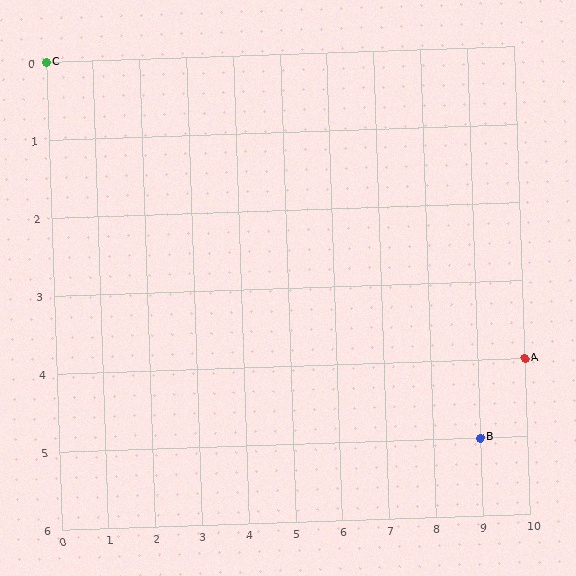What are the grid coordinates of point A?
Point A is at grid coordinates (10, 4).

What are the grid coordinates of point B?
Point B is at grid coordinates (9, 5).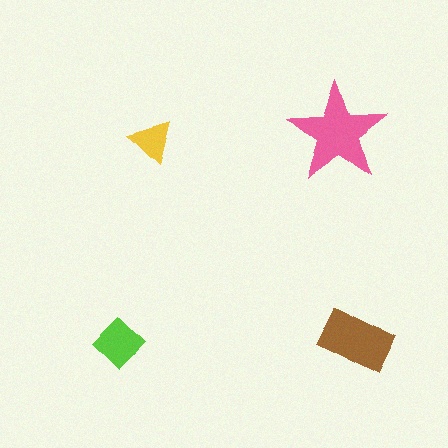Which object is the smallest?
The yellow triangle.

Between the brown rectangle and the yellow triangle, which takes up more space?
The brown rectangle.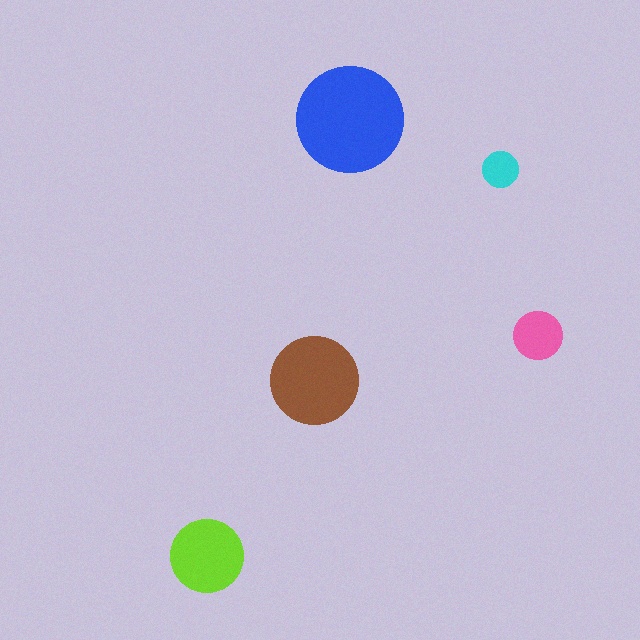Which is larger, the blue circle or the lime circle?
The blue one.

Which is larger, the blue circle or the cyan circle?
The blue one.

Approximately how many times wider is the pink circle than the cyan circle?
About 1.5 times wider.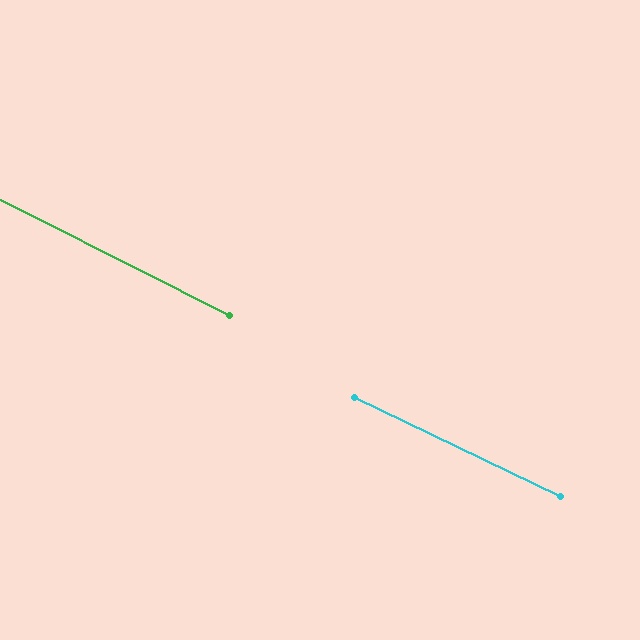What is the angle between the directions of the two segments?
Approximately 1 degree.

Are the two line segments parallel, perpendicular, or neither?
Parallel — their directions differ by only 1.4°.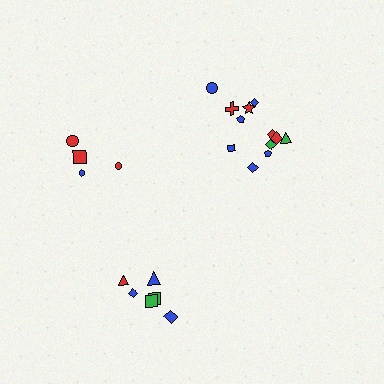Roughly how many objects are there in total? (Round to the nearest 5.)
Roughly 20 objects in total.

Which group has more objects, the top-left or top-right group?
The top-right group.